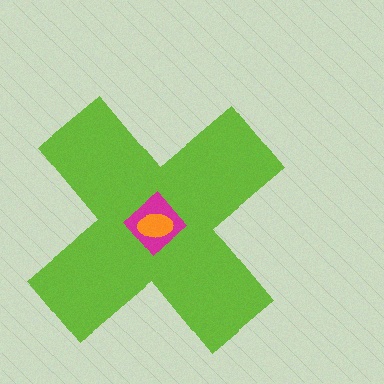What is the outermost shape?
The lime cross.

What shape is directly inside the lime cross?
The magenta diamond.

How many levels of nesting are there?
3.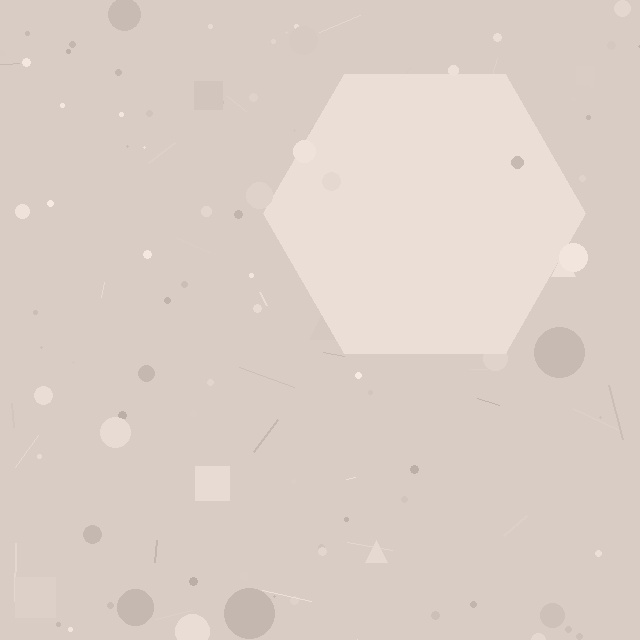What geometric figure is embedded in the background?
A hexagon is embedded in the background.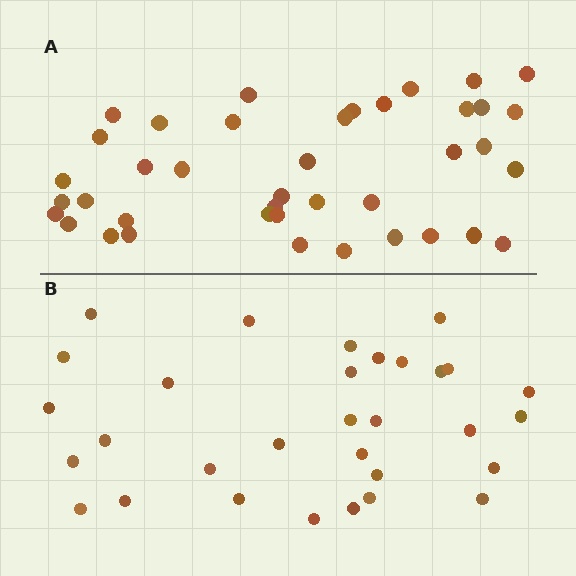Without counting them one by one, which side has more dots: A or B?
Region A (the top region) has more dots.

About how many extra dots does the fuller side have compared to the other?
Region A has roughly 8 or so more dots than region B.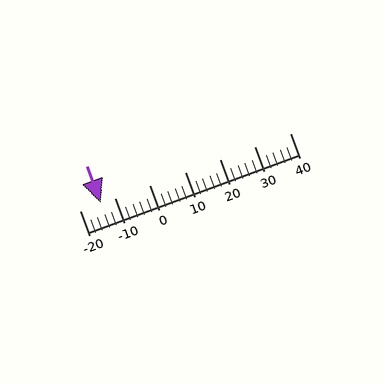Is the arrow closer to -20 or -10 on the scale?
The arrow is closer to -10.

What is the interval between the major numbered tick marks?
The major tick marks are spaced 10 units apart.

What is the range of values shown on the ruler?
The ruler shows values from -20 to 40.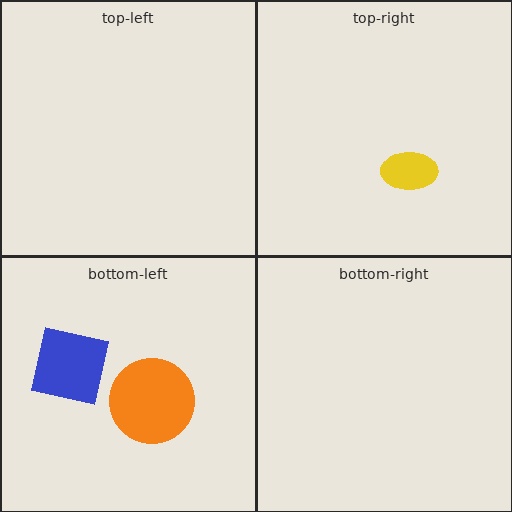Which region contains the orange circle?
The bottom-left region.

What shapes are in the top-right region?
The yellow ellipse.